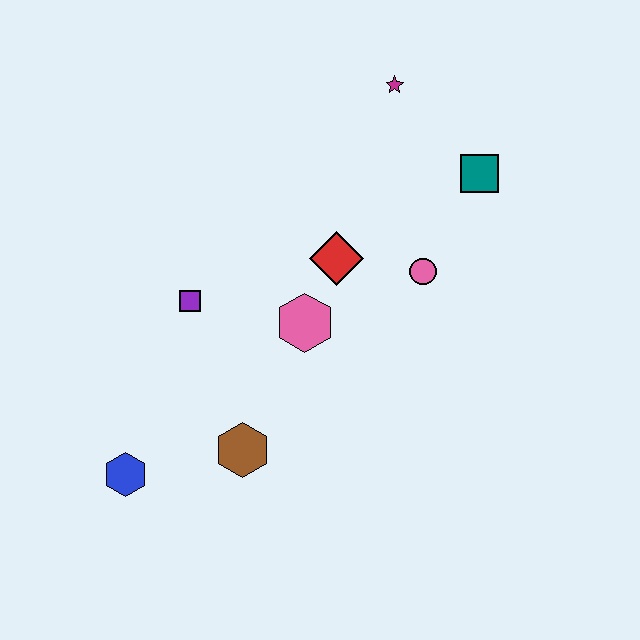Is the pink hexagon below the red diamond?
Yes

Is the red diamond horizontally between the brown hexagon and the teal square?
Yes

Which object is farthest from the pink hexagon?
The magenta star is farthest from the pink hexagon.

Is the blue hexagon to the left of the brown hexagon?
Yes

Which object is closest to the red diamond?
The pink hexagon is closest to the red diamond.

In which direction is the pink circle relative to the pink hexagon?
The pink circle is to the right of the pink hexagon.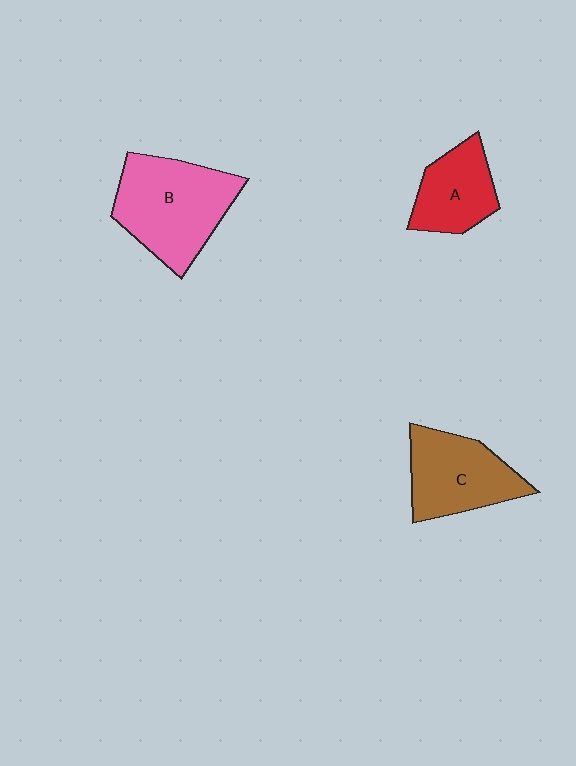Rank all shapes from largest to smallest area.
From largest to smallest: B (pink), C (brown), A (red).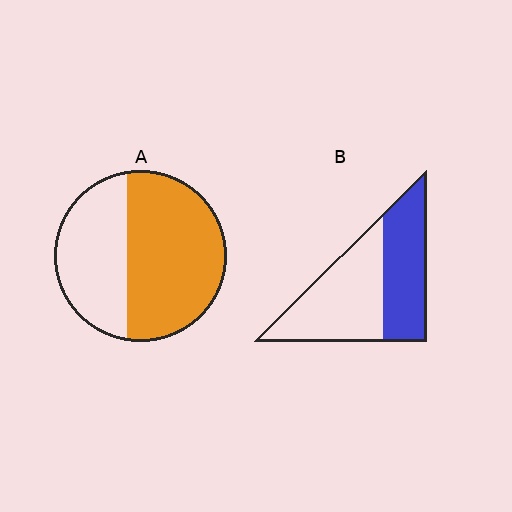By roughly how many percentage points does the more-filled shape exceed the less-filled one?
By roughly 15 percentage points (A over B).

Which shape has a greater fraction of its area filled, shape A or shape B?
Shape A.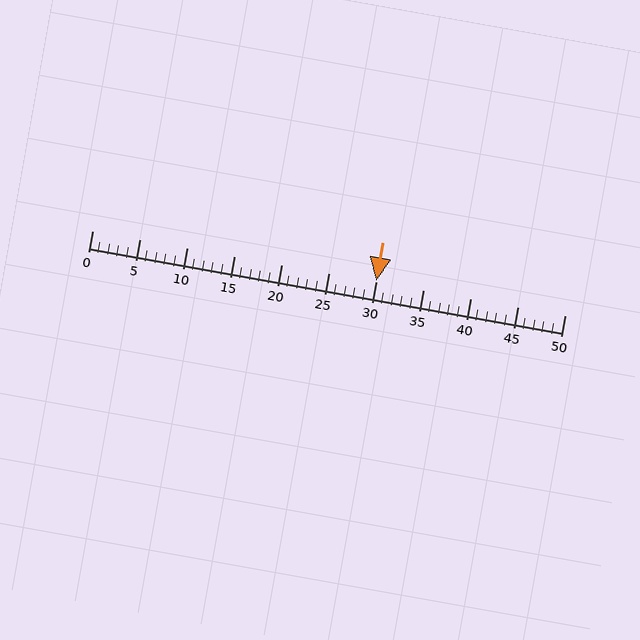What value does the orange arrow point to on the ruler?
The orange arrow points to approximately 30.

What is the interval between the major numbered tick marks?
The major tick marks are spaced 5 units apart.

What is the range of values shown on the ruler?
The ruler shows values from 0 to 50.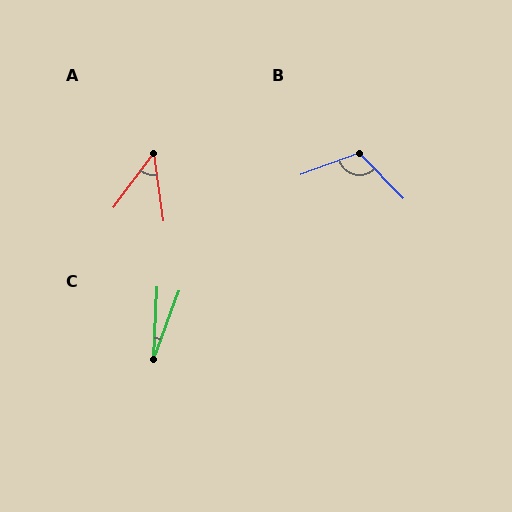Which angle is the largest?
B, at approximately 114 degrees.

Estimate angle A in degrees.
Approximately 45 degrees.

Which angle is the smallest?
C, at approximately 18 degrees.